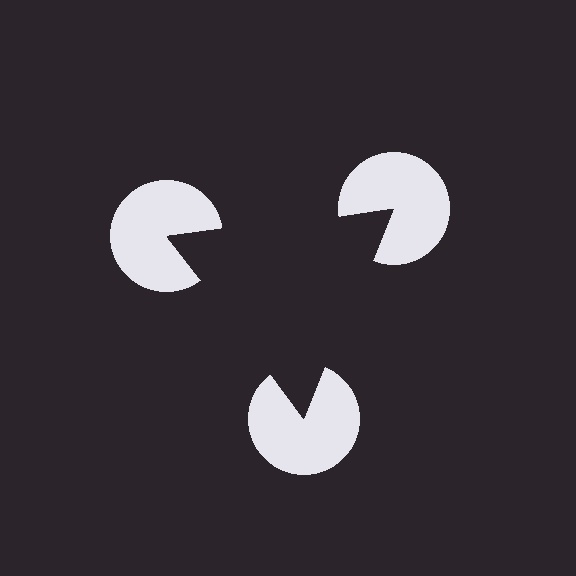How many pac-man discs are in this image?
There are 3 — one at each vertex of the illusory triangle.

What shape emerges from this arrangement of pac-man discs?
An illusory triangle — its edges are inferred from the aligned wedge cuts in the pac-man discs, not physically drawn.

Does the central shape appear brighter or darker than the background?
It typically appears slightly darker than the background, even though no actual brightness change is drawn.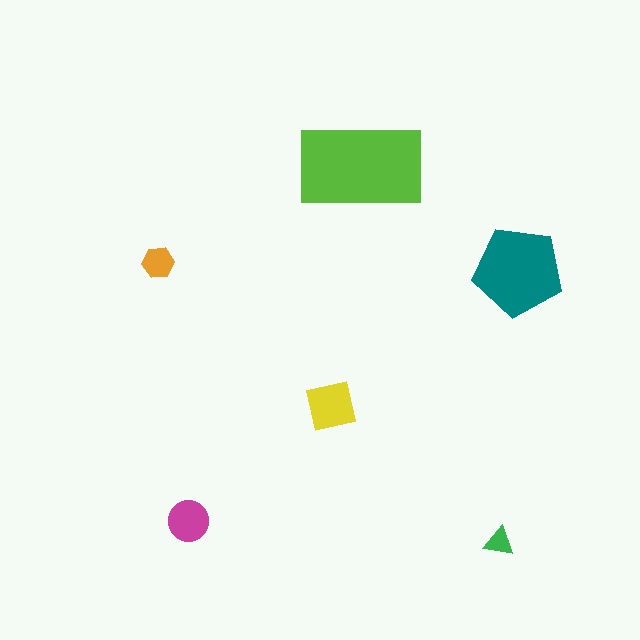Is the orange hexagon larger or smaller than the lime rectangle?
Smaller.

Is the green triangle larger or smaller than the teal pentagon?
Smaller.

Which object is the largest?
The lime rectangle.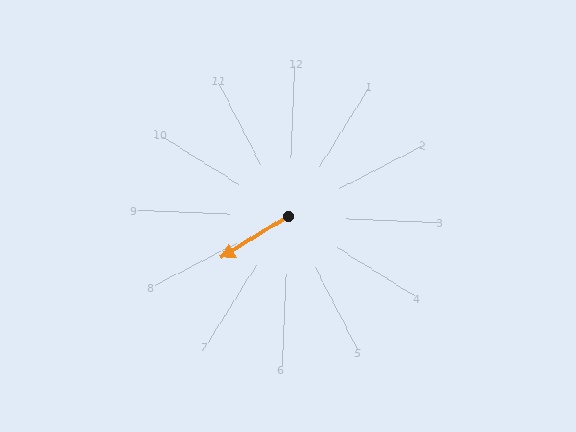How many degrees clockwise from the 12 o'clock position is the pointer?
Approximately 236 degrees.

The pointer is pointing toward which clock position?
Roughly 8 o'clock.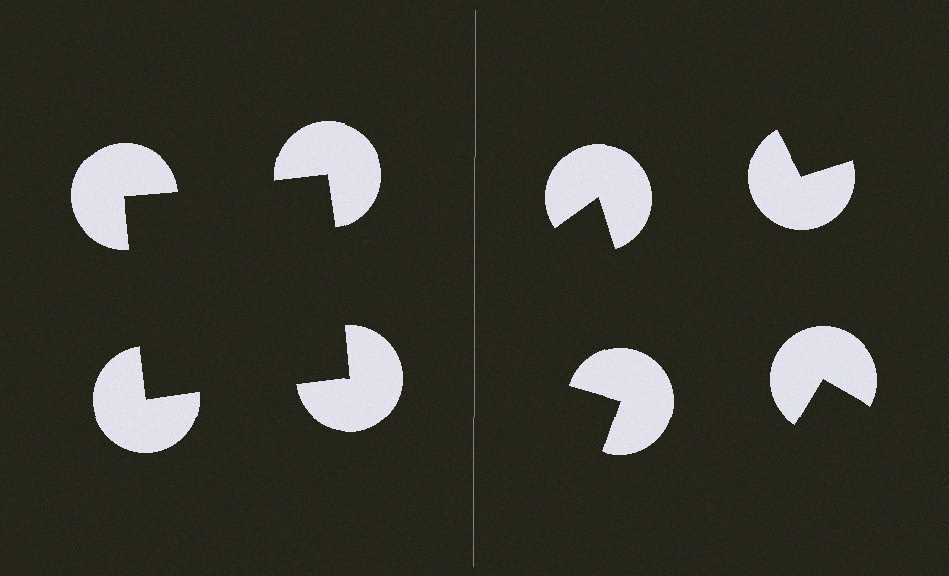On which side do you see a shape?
An illusory square appears on the left side. On the right side the wedge cuts are rotated, so no coherent shape forms.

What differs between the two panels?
The pac-man discs are positioned identically on both sides; only the wedge orientations differ. On the left they align to a square; on the right they are misaligned.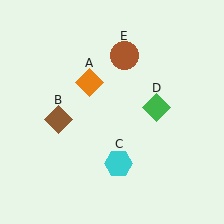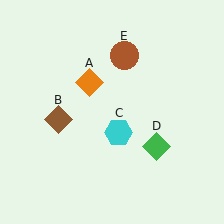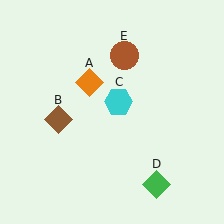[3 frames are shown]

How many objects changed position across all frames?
2 objects changed position: cyan hexagon (object C), green diamond (object D).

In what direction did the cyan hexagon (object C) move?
The cyan hexagon (object C) moved up.